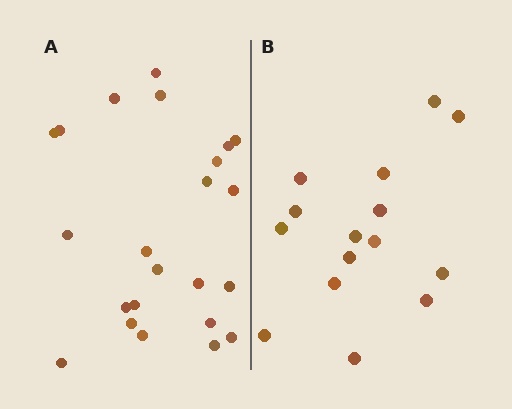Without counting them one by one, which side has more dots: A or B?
Region A (the left region) has more dots.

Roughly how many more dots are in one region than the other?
Region A has roughly 8 or so more dots than region B.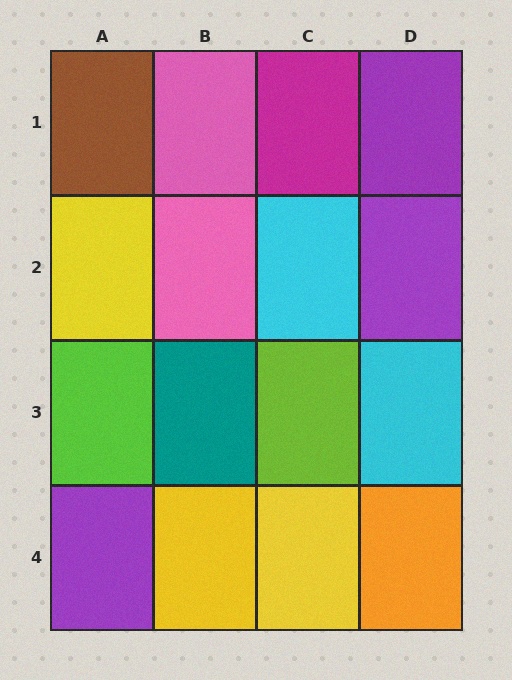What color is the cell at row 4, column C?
Yellow.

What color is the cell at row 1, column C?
Magenta.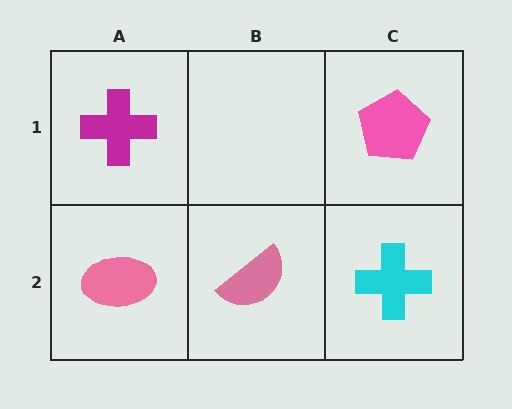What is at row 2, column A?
A pink ellipse.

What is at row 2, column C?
A cyan cross.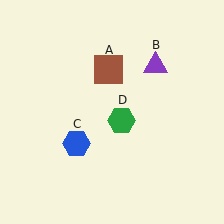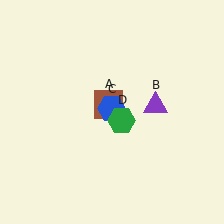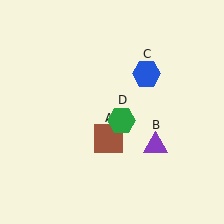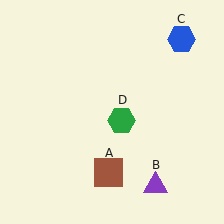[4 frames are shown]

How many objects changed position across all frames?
3 objects changed position: brown square (object A), purple triangle (object B), blue hexagon (object C).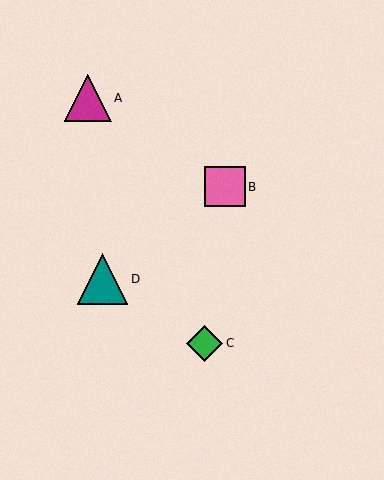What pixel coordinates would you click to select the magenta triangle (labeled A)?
Click at (88, 98) to select the magenta triangle A.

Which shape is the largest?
The teal triangle (labeled D) is the largest.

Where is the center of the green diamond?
The center of the green diamond is at (205, 343).